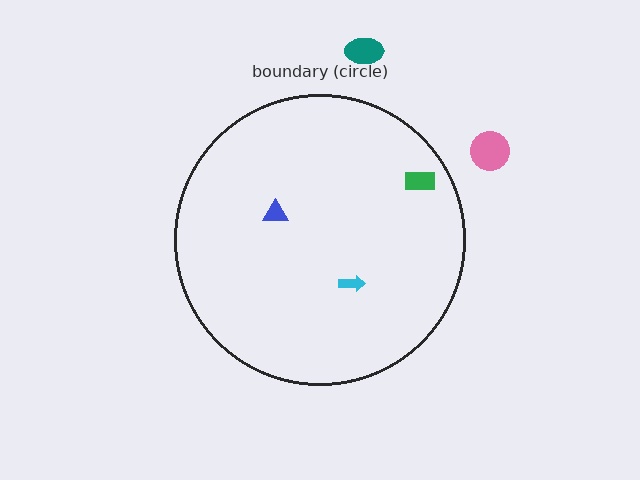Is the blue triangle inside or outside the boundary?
Inside.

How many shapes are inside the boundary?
3 inside, 2 outside.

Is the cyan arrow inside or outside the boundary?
Inside.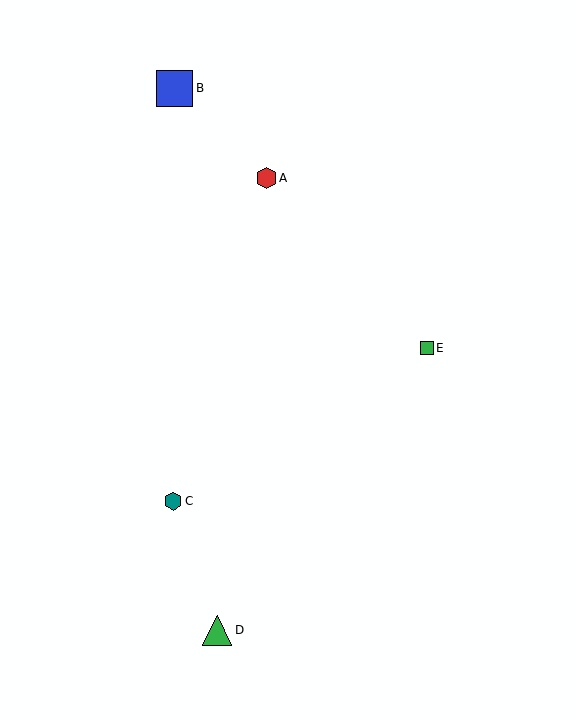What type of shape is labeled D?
Shape D is a green triangle.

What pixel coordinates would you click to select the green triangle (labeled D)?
Click at (217, 630) to select the green triangle D.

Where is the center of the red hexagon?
The center of the red hexagon is at (266, 178).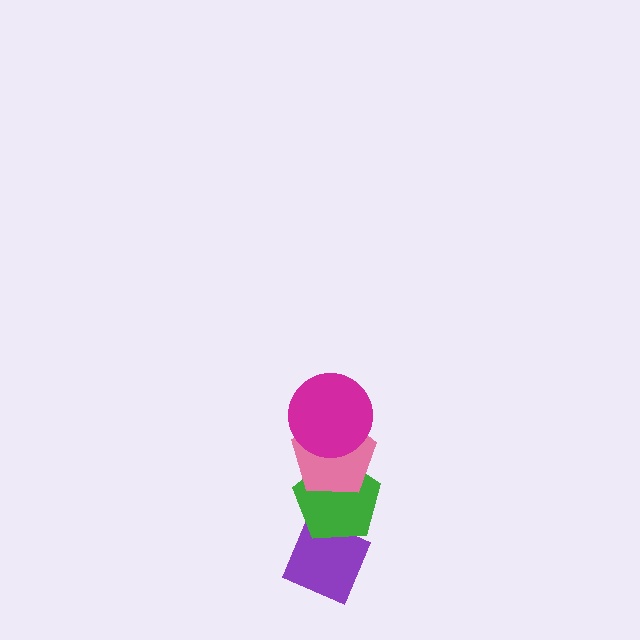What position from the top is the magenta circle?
The magenta circle is 1st from the top.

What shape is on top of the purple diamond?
The green pentagon is on top of the purple diamond.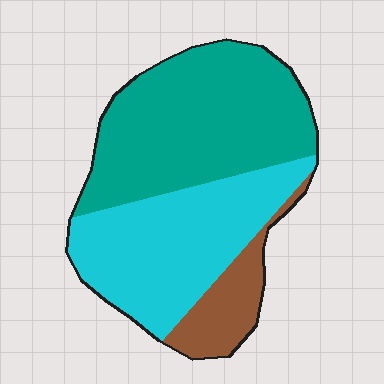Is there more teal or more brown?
Teal.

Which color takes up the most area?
Teal, at roughly 50%.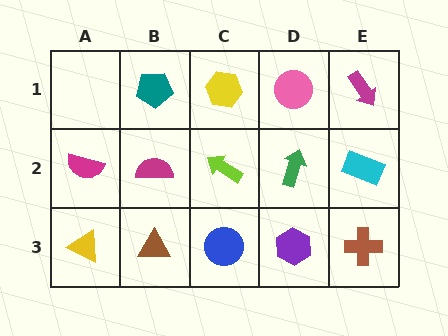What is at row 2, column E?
A cyan rectangle.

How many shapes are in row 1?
4 shapes.